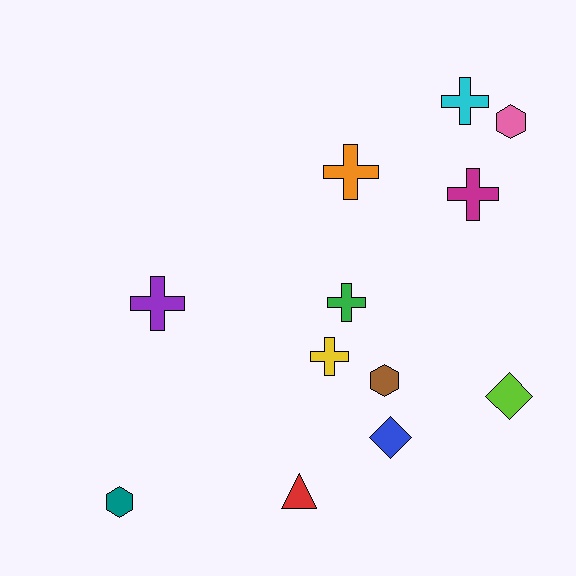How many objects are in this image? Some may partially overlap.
There are 12 objects.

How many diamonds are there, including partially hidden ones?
There are 2 diamonds.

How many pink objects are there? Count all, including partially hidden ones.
There is 1 pink object.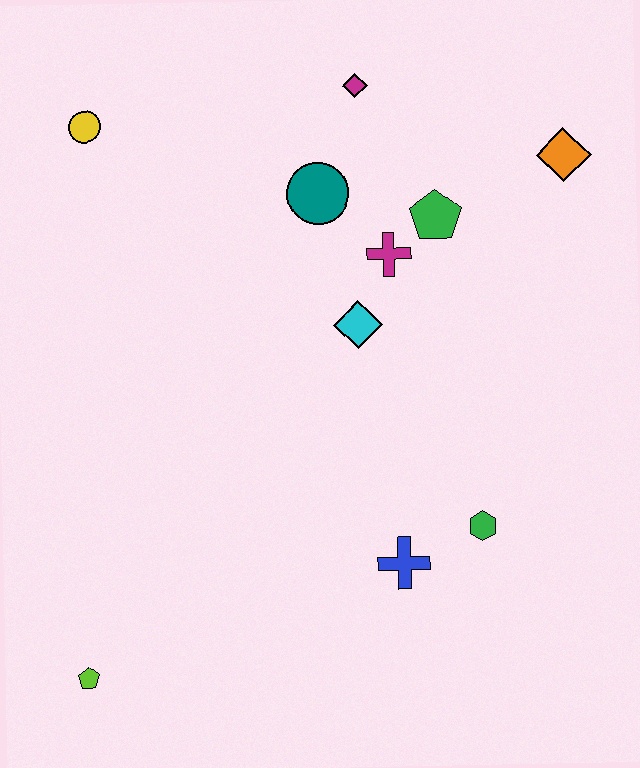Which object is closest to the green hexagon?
The blue cross is closest to the green hexagon.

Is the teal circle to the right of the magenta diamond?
No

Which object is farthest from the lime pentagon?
The orange diamond is farthest from the lime pentagon.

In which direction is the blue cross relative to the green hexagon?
The blue cross is to the left of the green hexagon.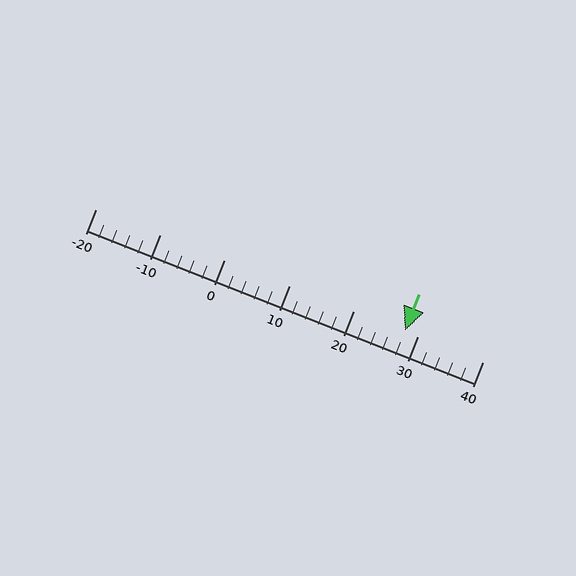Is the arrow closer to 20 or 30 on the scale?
The arrow is closer to 30.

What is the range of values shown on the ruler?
The ruler shows values from -20 to 40.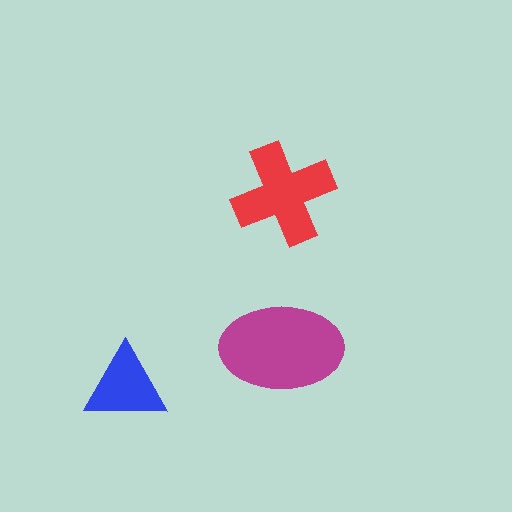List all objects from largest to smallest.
The magenta ellipse, the red cross, the blue triangle.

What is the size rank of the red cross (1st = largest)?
2nd.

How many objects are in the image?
There are 3 objects in the image.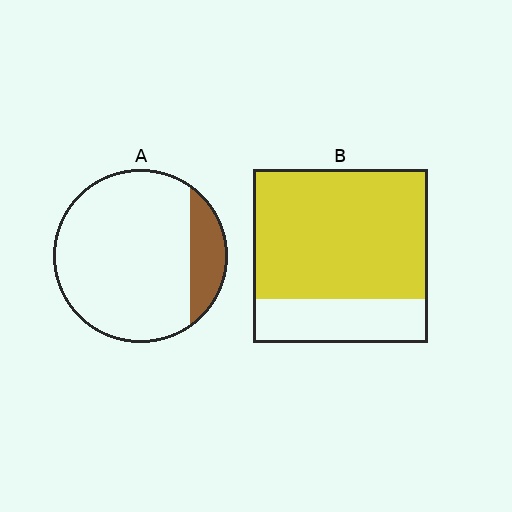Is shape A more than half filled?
No.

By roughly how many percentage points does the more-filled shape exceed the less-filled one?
By roughly 60 percentage points (B over A).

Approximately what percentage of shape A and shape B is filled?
A is approximately 15% and B is approximately 75%.